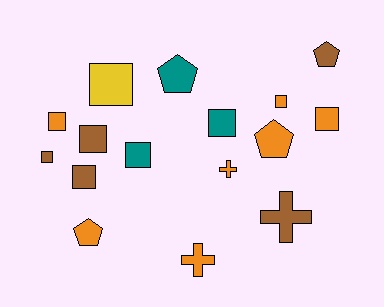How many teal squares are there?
There are 2 teal squares.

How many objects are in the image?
There are 16 objects.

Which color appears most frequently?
Orange, with 7 objects.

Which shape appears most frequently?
Square, with 9 objects.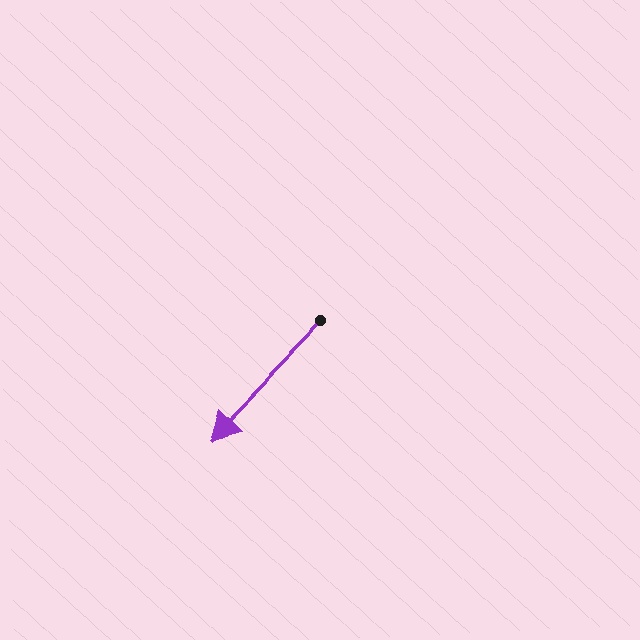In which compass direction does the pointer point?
Southwest.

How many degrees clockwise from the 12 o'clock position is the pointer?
Approximately 225 degrees.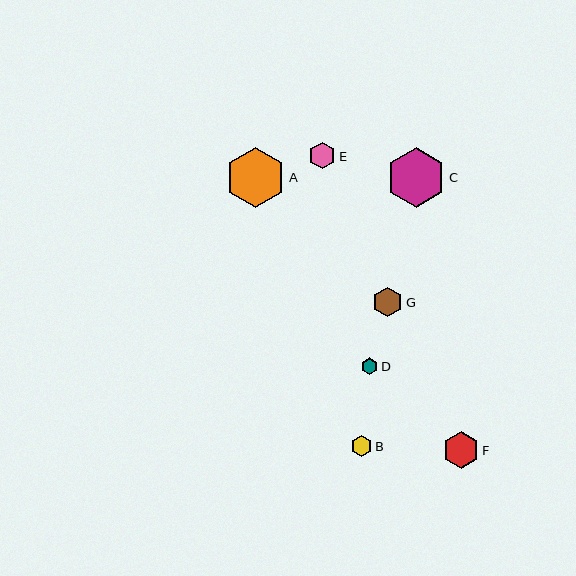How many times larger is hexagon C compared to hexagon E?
Hexagon C is approximately 2.3 times the size of hexagon E.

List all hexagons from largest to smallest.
From largest to smallest: A, C, F, G, E, B, D.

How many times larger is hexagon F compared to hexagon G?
Hexagon F is approximately 1.2 times the size of hexagon G.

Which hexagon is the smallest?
Hexagon D is the smallest with a size of approximately 17 pixels.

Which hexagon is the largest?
Hexagon A is the largest with a size of approximately 60 pixels.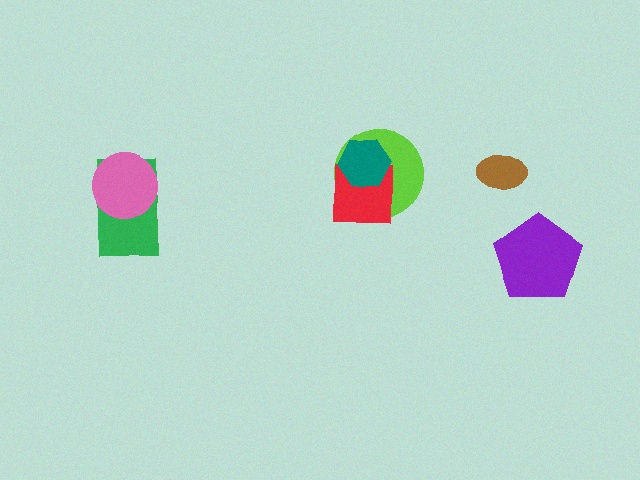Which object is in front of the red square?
The teal hexagon is in front of the red square.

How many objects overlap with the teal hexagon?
2 objects overlap with the teal hexagon.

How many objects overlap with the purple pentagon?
0 objects overlap with the purple pentagon.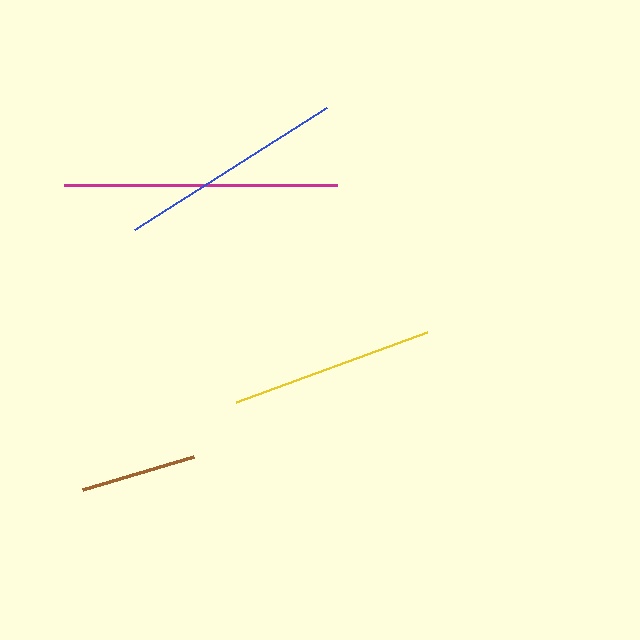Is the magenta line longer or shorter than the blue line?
The magenta line is longer than the blue line.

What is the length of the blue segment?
The blue segment is approximately 227 pixels long.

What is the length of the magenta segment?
The magenta segment is approximately 273 pixels long.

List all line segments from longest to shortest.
From longest to shortest: magenta, blue, yellow, brown.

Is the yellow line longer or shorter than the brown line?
The yellow line is longer than the brown line.